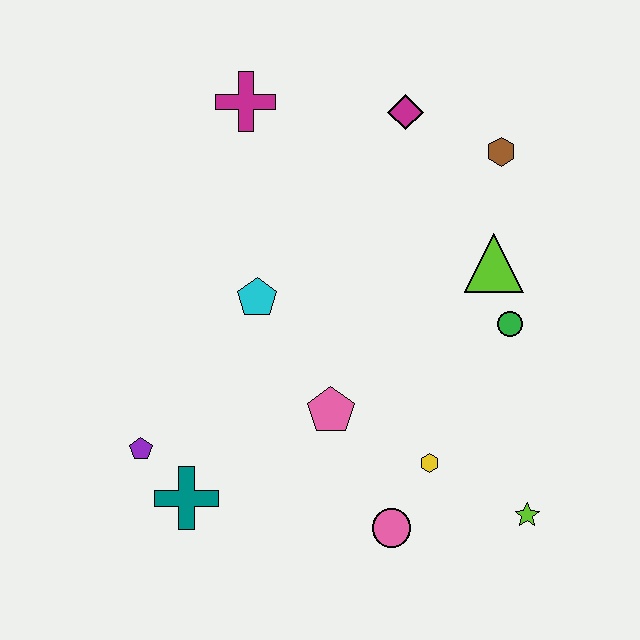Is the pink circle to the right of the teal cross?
Yes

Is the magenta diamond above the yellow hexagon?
Yes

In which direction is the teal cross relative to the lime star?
The teal cross is to the left of the lime star.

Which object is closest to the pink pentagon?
The yellow hexagon is closest to the pink pentagon.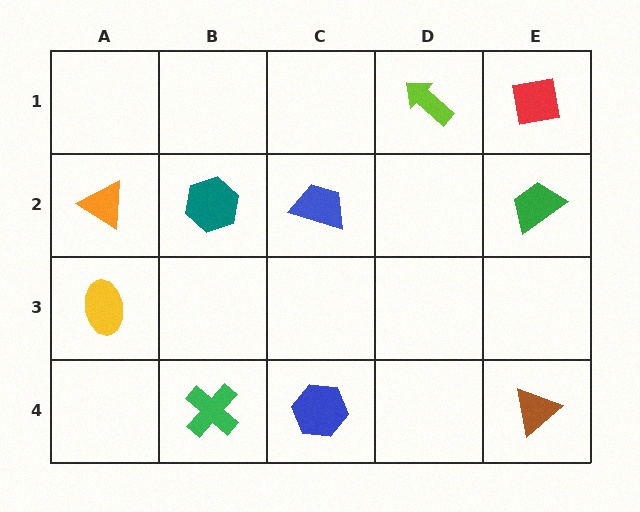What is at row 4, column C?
A blue hexagon.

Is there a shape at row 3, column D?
No, that cell is empty.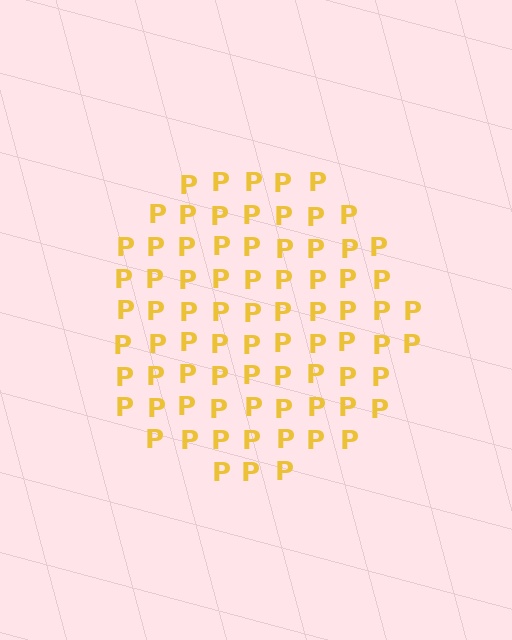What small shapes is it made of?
It is made of small letter P's.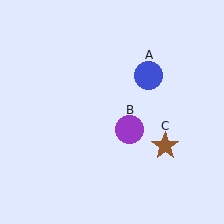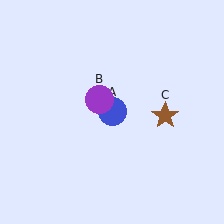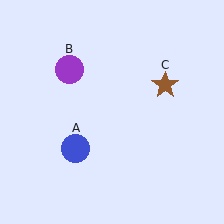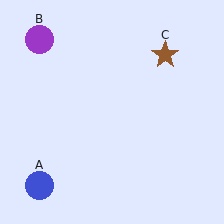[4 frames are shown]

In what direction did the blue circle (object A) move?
The blue circle (object A) moved down and to the left.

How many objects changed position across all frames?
3 objects changed position: blue circle (object A), purple circle (object B), brown star (object C).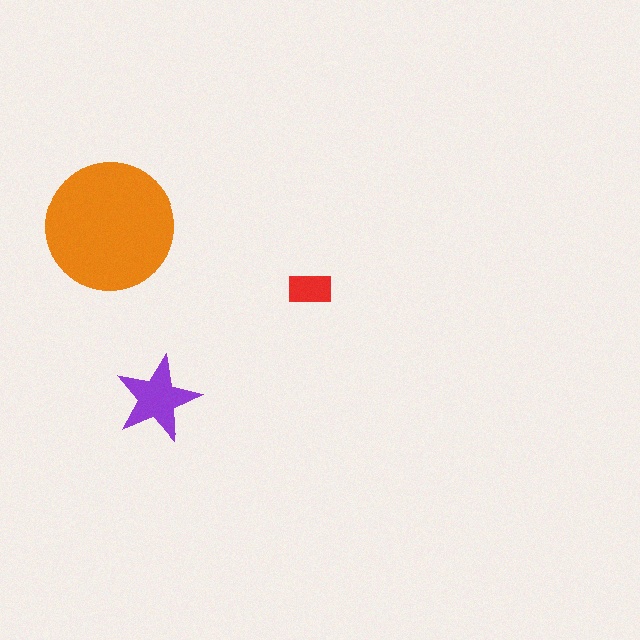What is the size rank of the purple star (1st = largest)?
2nd.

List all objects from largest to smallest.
The orange circle, the purple star, the red rectangle.